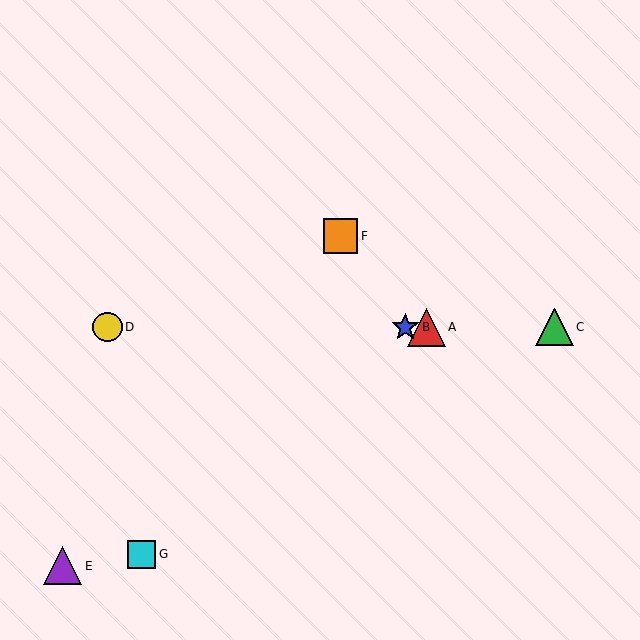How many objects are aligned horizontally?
4 objects (A, B, C, D) are aligned horizontally.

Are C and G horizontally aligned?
No, C is at y≈327 and G is at y≈554.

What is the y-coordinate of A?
Object A is at y≈327.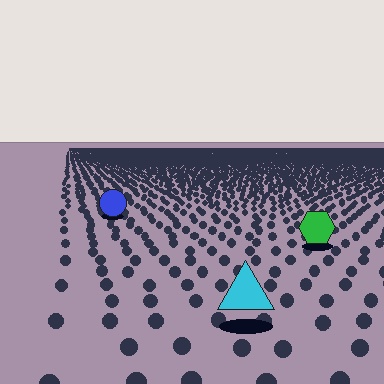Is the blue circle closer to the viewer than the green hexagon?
No. The green hexagon is closer — you can tell from the texture gradient: the ground texture is coarser near it.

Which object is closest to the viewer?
The cyan triangle is closest. The texture marks near it are larger and more spread out.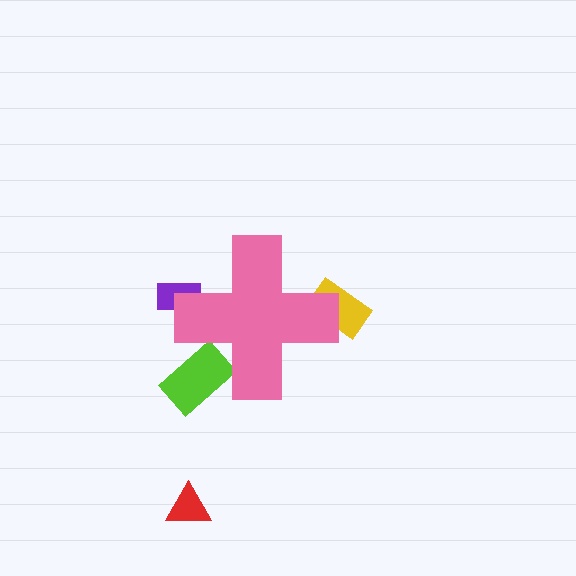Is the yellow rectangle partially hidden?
Yes, the yellow rectangle is partially hidden behind the pink cross.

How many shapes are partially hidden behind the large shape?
3 shapes are partially hidden.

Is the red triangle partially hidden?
No, the red triangle is fully visible.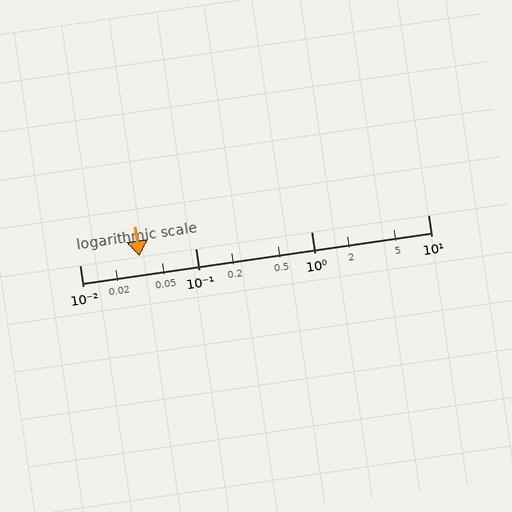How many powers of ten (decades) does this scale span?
The scale spans 3 decades, from 0.01 to 10.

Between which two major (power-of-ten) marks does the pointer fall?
The pointer is between 0.01 and 0.1.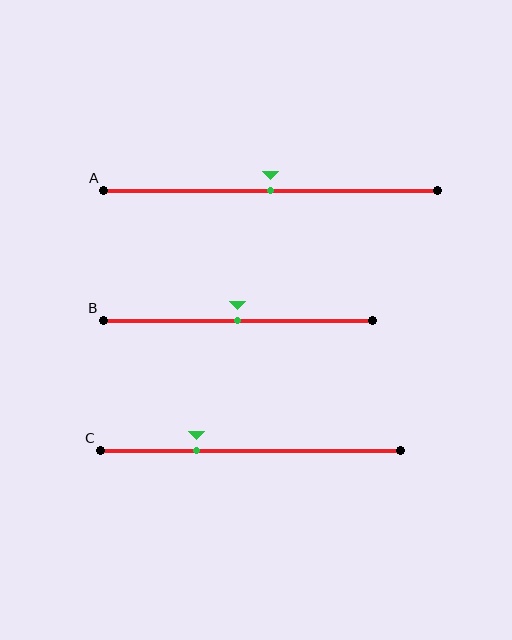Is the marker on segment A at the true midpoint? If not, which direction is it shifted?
Yes, the marker on segment A is at the true midpoint.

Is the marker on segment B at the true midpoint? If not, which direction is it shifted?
Yes, the marker on segment B is at the true midpoint.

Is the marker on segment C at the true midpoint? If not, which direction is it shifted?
No, the marker on segment C is shifted to the left by about 18% of the segment length.